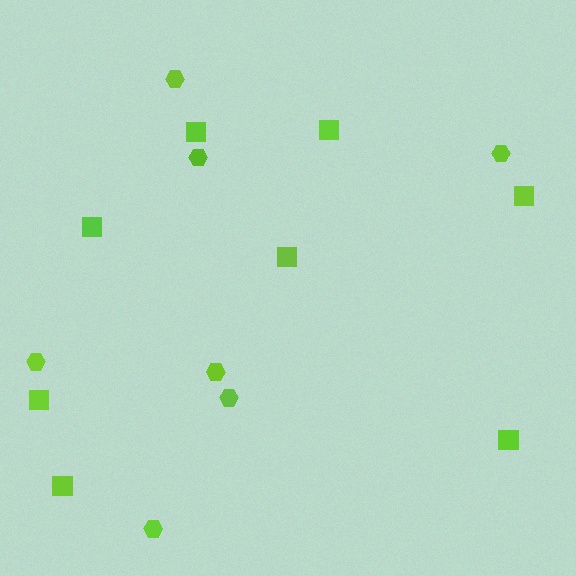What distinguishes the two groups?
There are 2 groups: one group of hexagons (7) and one group of squares (8).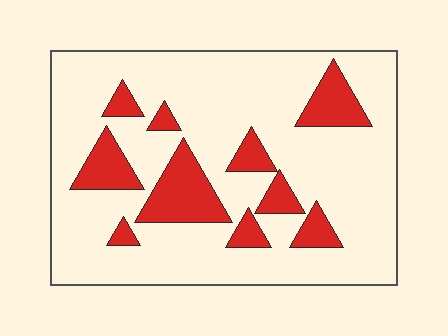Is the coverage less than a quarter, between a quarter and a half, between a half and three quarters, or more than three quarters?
Less than a quarter.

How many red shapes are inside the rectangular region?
10.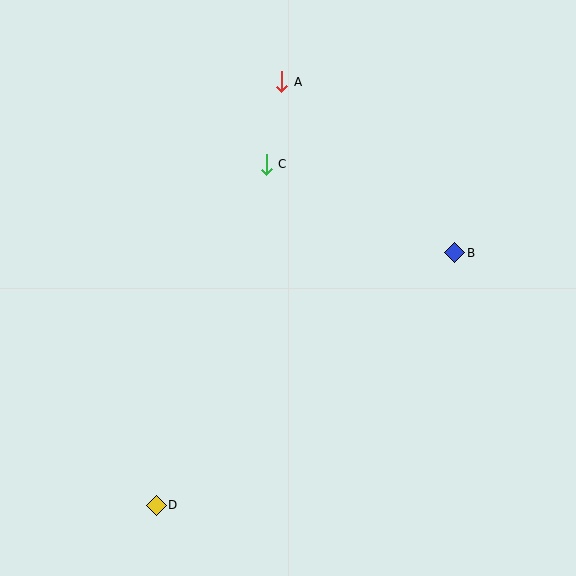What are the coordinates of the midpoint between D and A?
The midpoint between D and A is at (219, 293).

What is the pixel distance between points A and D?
The distance between A and D is 442 pixels.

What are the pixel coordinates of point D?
Point D is at (156, 505).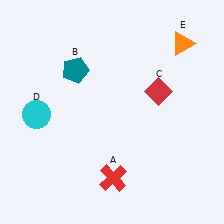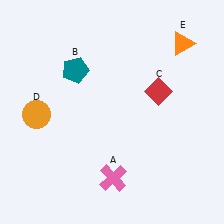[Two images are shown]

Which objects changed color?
A changed from red to pink. D changed from cyan to orange.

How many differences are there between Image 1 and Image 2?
There are 2 differences between the two images.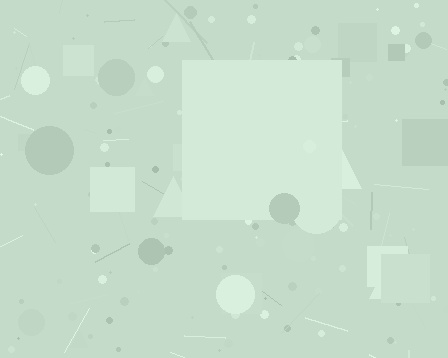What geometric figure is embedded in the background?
A square is embedded in the background.